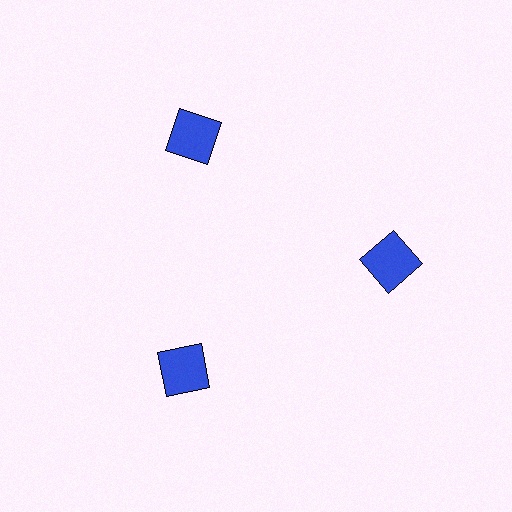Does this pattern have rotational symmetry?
Yes, this pattern has 3-fold rotational symmetry. It looks the same after rotating 120 degrees around the center.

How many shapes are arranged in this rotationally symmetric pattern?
There are 3 shapes, arranged in 3 groups of 1.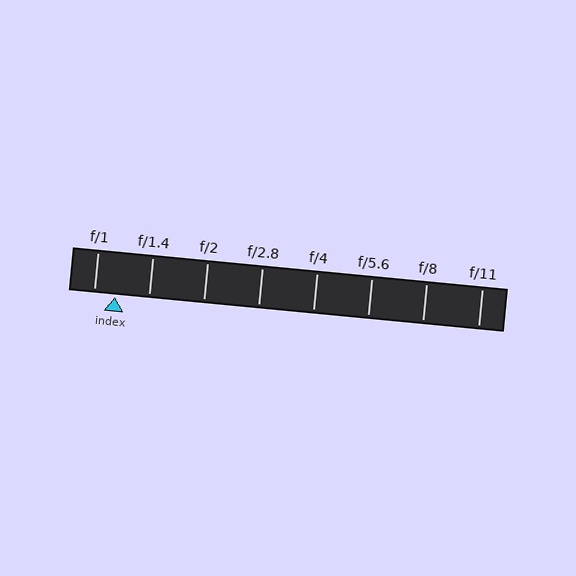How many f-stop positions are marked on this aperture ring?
There are 8 f-stop positions marked.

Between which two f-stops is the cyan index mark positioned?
The index mark is between f/1 and f/1.4.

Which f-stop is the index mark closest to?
The index mark is closest to f/1.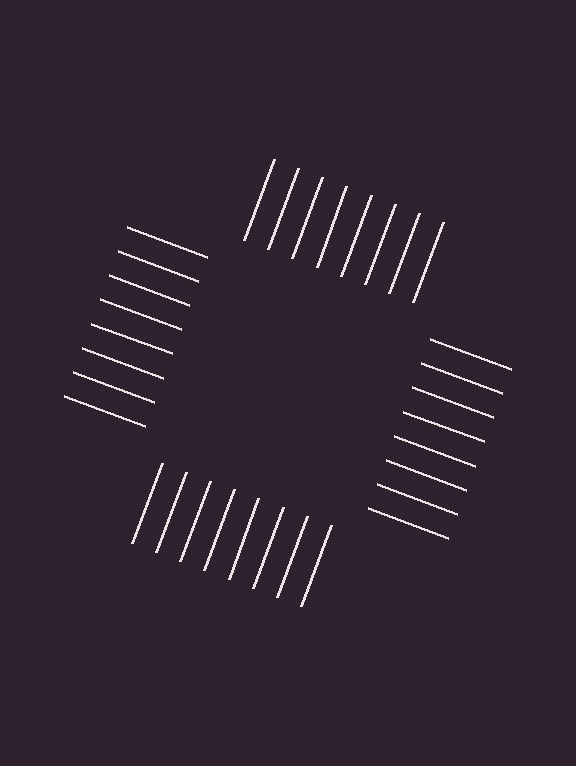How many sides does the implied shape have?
4 sides — the line-ends trace a square.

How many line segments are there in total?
32 — 8 along each of the 4 edges.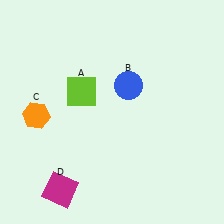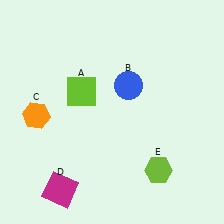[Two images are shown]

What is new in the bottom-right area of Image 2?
A lime hexagon (E) was added in the bottom-right area of Image 2.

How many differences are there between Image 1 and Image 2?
There is 1 difference between the two images.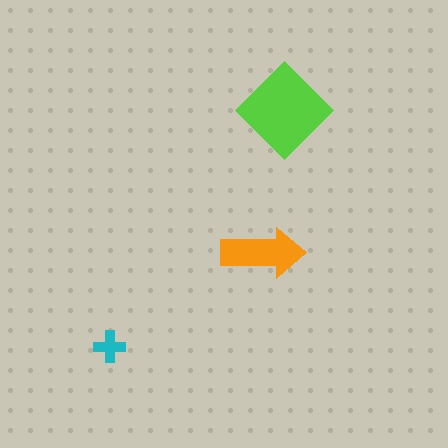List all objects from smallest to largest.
The cyan cross, the orange arrow, the lime diamond.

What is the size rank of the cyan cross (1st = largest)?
3rd.